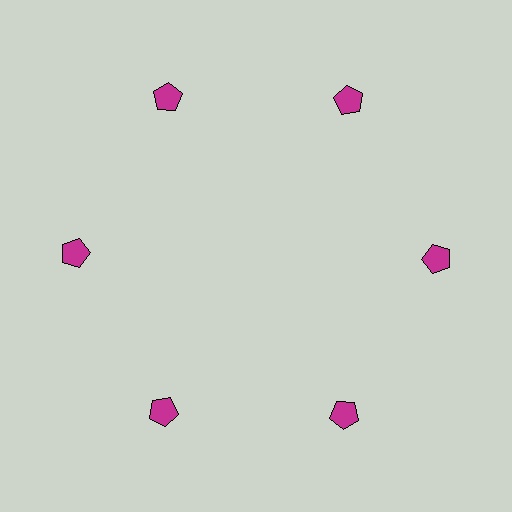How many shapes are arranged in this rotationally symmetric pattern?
There are 6 shapes, arranged in 6 groups of 1.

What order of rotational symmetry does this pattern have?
This pattern has 6-fold rotational symmetry.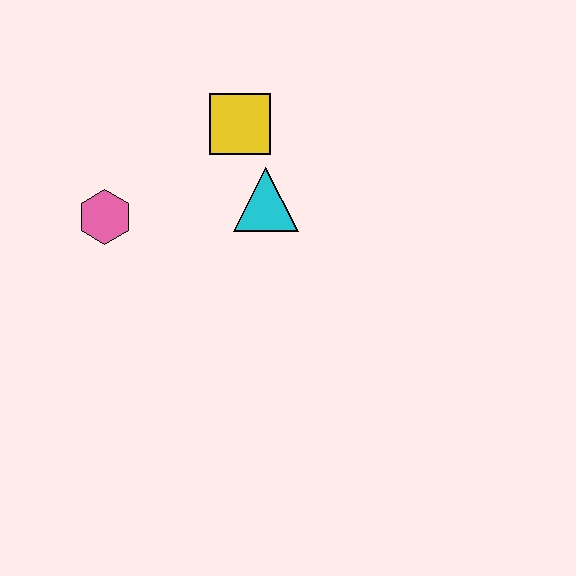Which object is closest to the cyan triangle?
The yellow square is closest to the cyan triangle.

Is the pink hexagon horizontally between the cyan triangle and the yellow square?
No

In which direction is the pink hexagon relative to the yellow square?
The pink hexagon is to the left of the yellow square.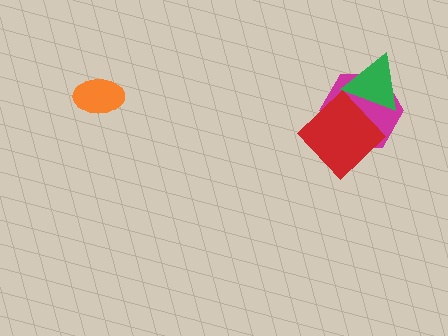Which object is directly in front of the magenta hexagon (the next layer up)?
The green triangle is directly in front of the magenta hexagon.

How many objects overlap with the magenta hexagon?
2 objects overlap with the magenta hexagon.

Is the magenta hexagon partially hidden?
Yes, it is partially covered by another shape.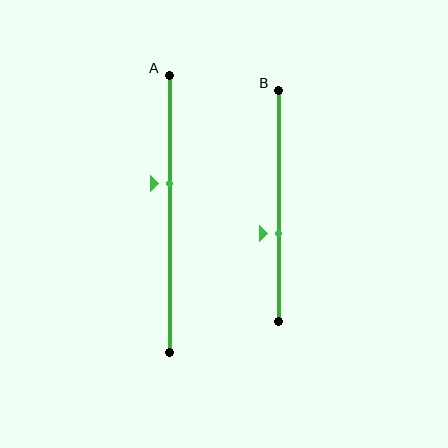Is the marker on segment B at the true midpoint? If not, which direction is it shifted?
No, the marker on segment B is shifted downward by about 12% of the segment length.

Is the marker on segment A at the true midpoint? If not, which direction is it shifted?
No, the marker on segment A is shifted upward by about 11% of the segment length.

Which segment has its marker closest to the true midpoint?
Segment A has its marker closest to the true midpoint.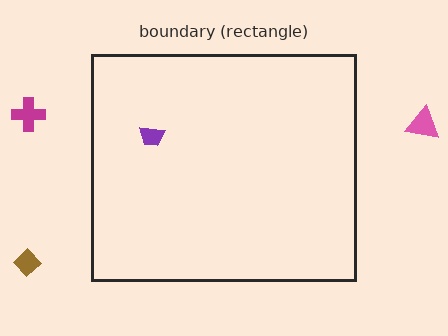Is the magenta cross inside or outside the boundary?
Outside.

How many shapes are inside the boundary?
1 inside, 3 outside.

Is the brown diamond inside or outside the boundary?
Outside.